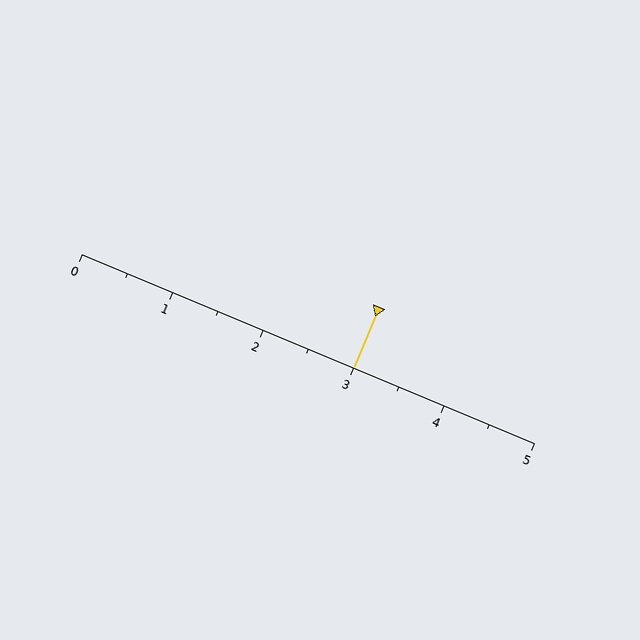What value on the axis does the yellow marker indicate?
The marker indicates approximately 3.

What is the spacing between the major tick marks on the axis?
The major ticks are spaced 1 apart.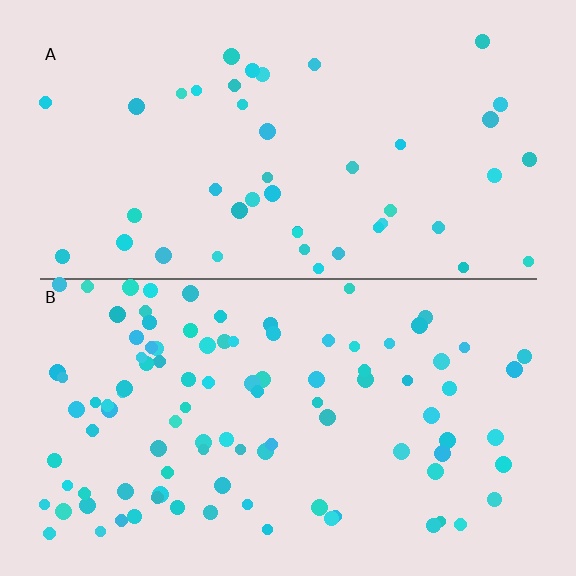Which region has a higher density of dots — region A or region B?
B (the bottom).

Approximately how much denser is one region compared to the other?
Approximately 2.2× — region B over region A.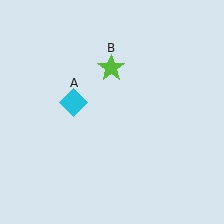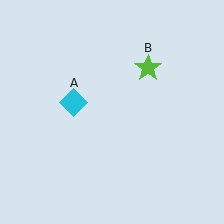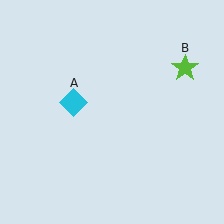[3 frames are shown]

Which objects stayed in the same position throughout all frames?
Cyan diamond (object A) remained stationary.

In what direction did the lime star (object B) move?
The lime star (object B) moved right.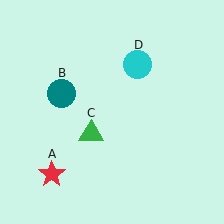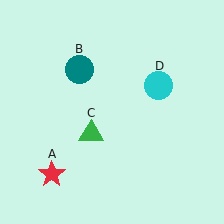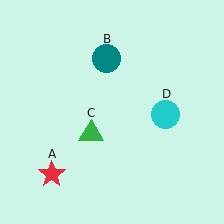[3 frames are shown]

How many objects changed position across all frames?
2 objects changed position: teal circle (object B), cyan circle (object D).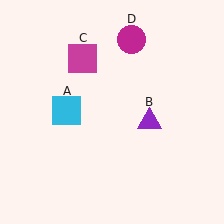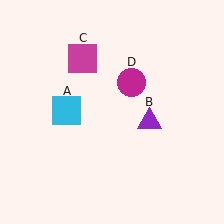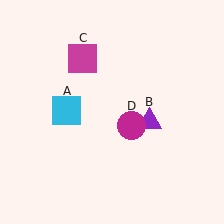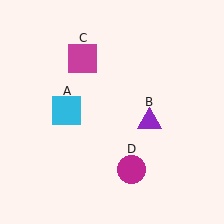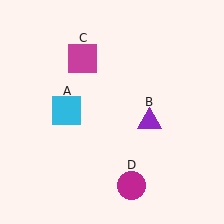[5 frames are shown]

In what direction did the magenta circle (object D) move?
The magenta circle (object D) moved down.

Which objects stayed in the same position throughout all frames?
Cyan square (object A) and purple triangle (object B) and magenta square (object C) remained stationary.